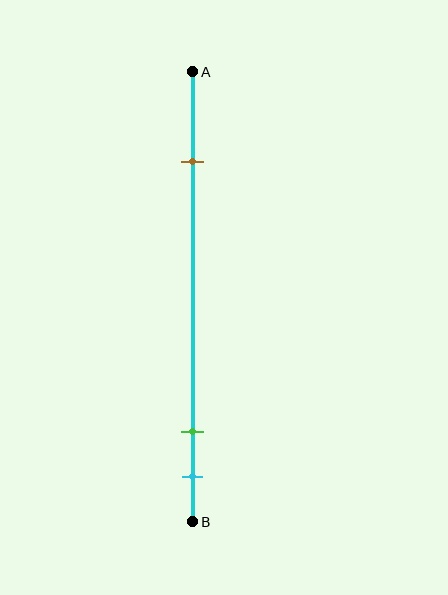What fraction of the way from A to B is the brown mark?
The brown mark is approximately 20% (0.2) of the way from A to B.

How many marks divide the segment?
There are 3 marks dividing the segment.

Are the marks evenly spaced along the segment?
No, the marks are not evenly spaced.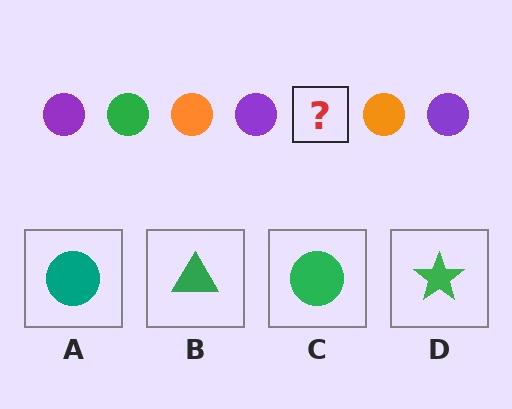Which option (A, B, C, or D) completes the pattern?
C.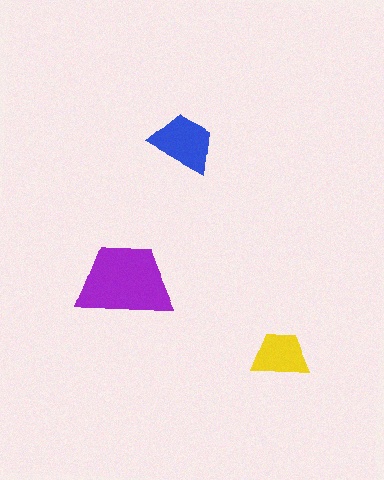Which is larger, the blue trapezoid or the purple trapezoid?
The purple one.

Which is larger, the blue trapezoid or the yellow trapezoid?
The blue one.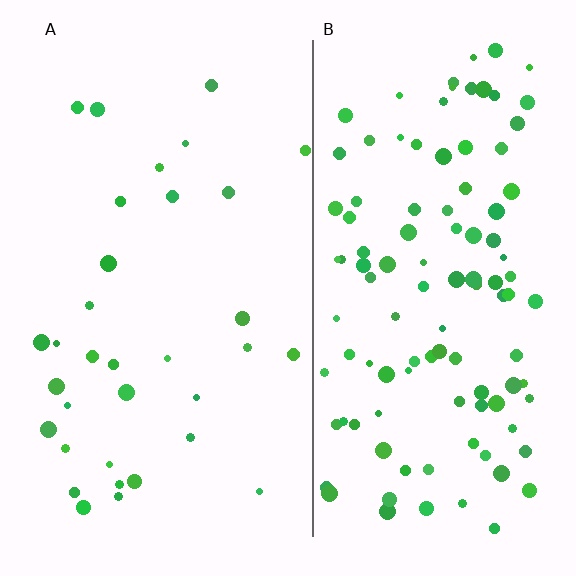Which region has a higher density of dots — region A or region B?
B (the right).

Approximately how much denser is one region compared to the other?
Approximately 3.3× — region B over region A.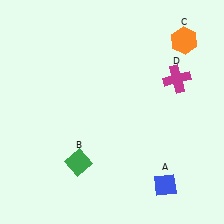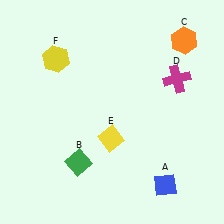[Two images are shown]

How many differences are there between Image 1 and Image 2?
There are 2 differences between the two images.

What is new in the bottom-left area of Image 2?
A yellow diamond (E) was added in the bottom-left area of Image 2.